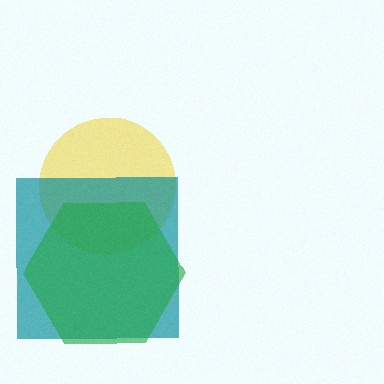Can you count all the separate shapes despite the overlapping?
Yes, there are 3 separate shapes.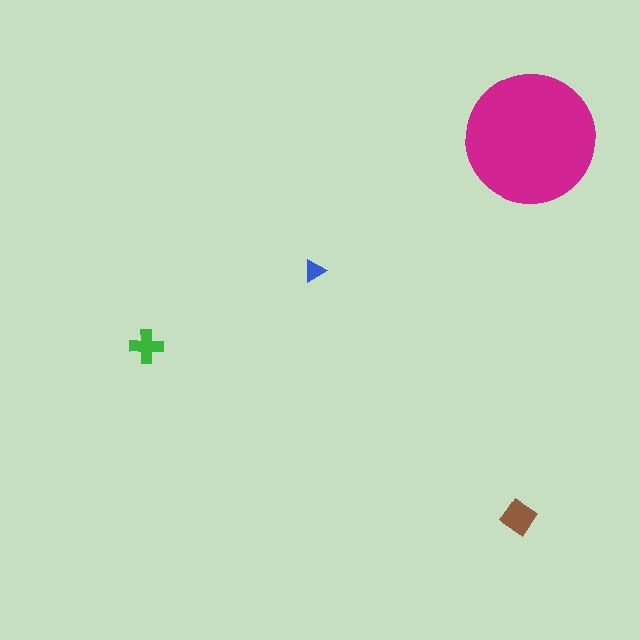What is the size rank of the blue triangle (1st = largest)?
4th.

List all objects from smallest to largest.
The blue triangle, the green cross, the brown diamond, the magenta circle.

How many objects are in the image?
There are 4 objects in the image.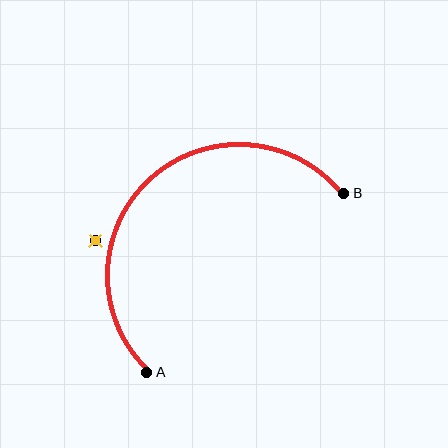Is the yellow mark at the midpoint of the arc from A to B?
No — the yellow mark does not lie on the arc at all. It sits slightly outside the curve.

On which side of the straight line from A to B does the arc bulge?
The arc bulges above and to the left of the straight line connecting A and B.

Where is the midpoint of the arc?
The arc midpoint is the point on the curve farthest from the straight line joining A and B. It sits above and to the left of that line.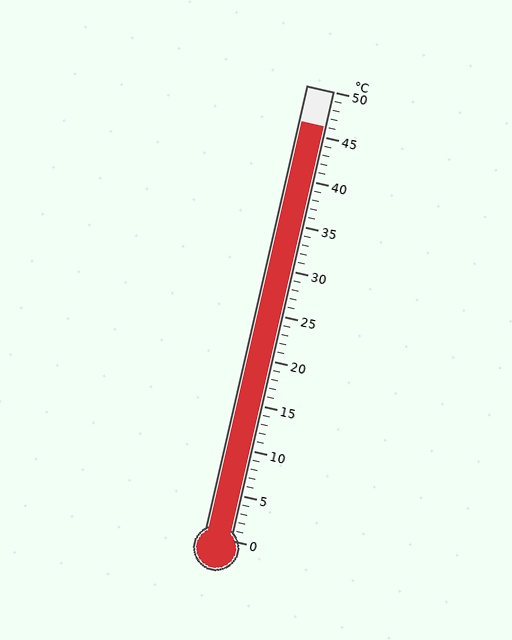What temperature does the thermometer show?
The thermometer shows approximately 46°C.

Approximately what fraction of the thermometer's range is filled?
The thermometer is filled to approximately 90% of its range.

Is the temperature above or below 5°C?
The temperature is above 5°C.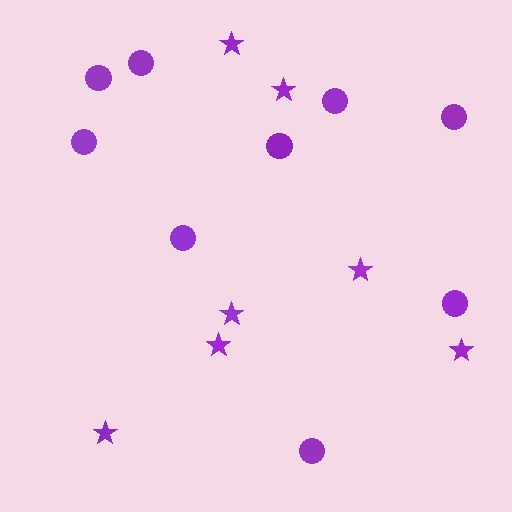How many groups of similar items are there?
There are 2 groups: one group of stars (7) and one group of circles (9).